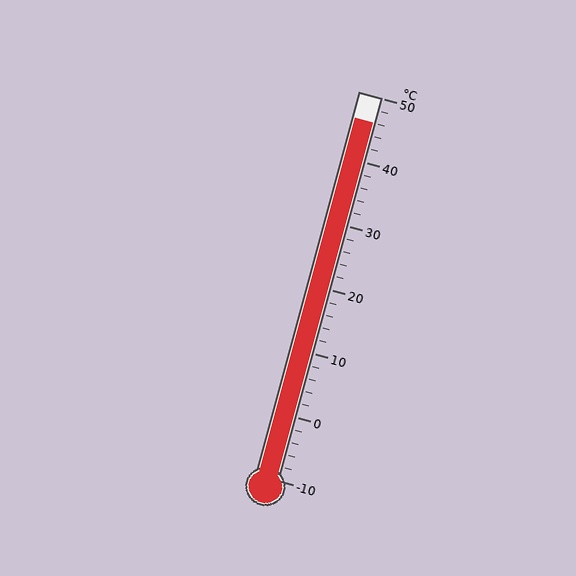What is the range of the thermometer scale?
The thermometer scale ranges from -10°C to 50°C.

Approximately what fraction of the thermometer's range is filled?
The thermometer is filled to approximately 95% of its range.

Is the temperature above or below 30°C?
The temperature is above 30°C.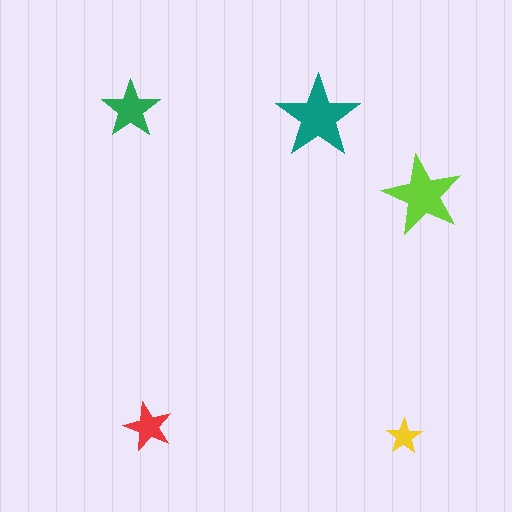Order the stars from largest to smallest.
the teal one, the lime one, the green one, the red one, the yellow one.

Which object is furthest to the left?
The green star is leftmost.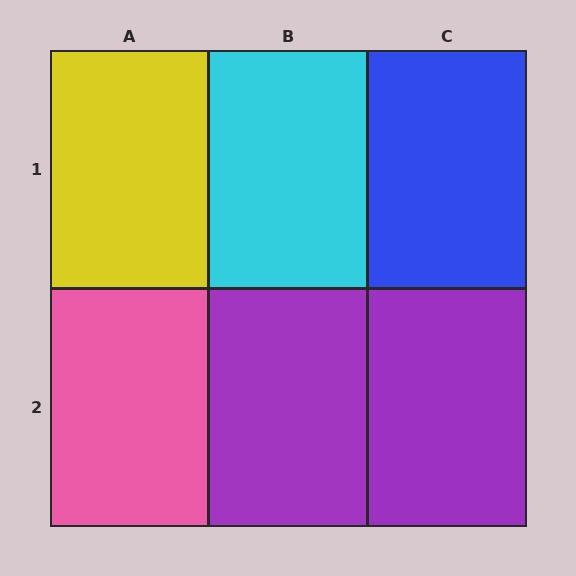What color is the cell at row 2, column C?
Purple.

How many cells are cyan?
1 cell is cyan.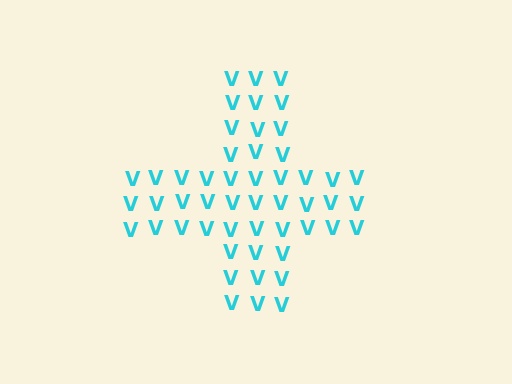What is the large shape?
The large shape is a cross.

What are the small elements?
The small elements are letter V's.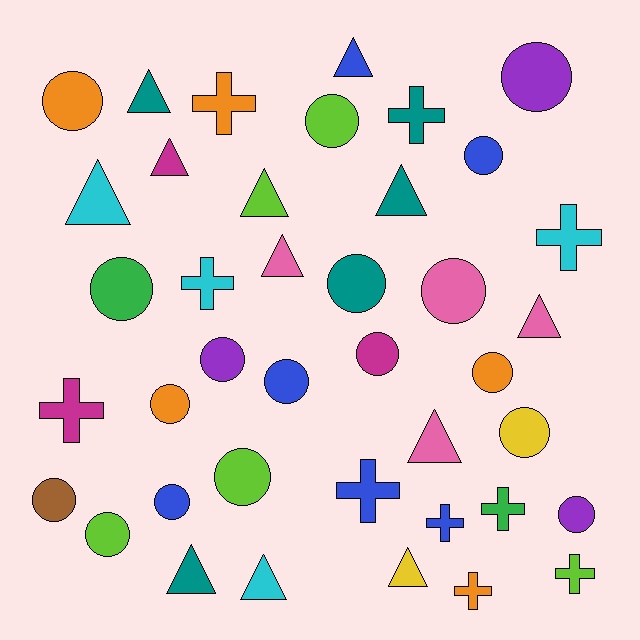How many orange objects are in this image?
There are 5 orange objects.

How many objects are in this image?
There are 40 objects.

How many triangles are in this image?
There are 12 triangles.